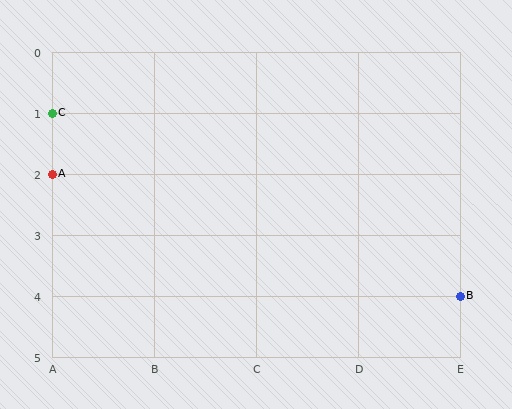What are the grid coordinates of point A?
Point A is at grid coordinates (A, 2).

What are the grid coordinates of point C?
Point C is at grid coordinates (A, 1).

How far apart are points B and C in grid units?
Points B and C are 4 columns and 3 rows apart (about 5.0 grid units diagonally).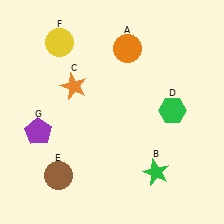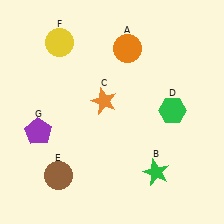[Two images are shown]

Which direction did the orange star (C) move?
The orange star (C) moved right.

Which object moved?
The orange star (C) moved right.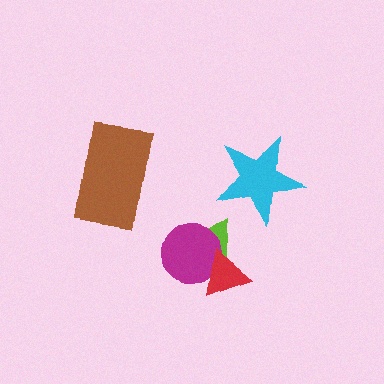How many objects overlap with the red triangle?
2 objects overlap with the red triangle.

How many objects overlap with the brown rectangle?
0 objects overlap with the brown rectangle.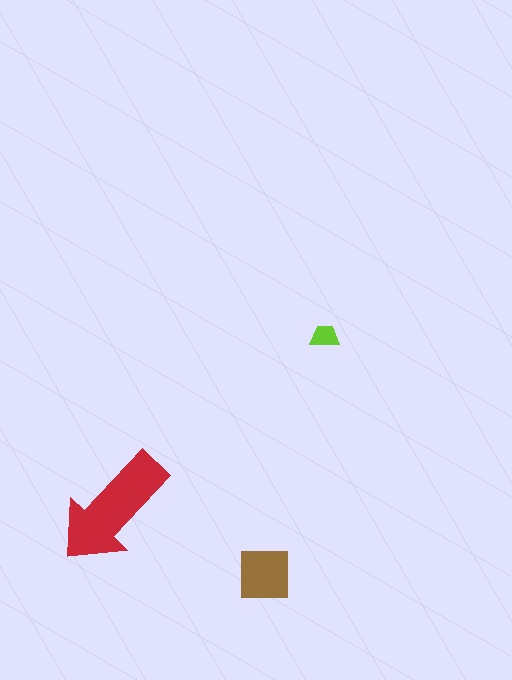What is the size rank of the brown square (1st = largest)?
2nd.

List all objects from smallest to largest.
The lime trapezoid, the brown square, the red arrow.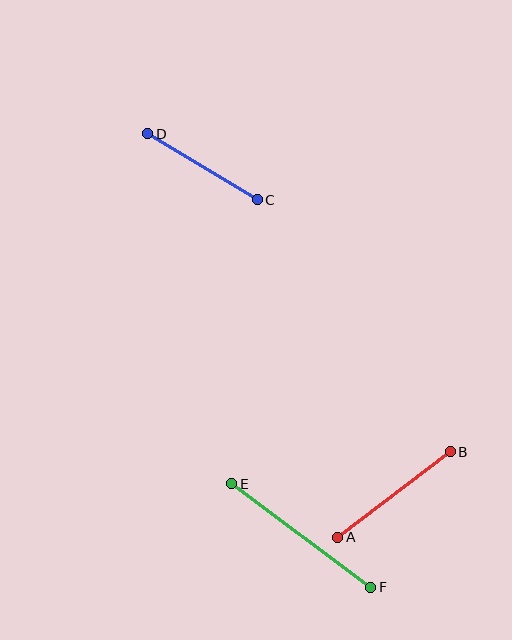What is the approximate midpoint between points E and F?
The midpoint is at approximately (301, 535) pixels.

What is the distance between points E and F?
The distance is approximately 174 pixels.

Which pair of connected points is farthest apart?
Points E and F are farthest apart.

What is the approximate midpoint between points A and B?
The midpoint is at approximately (394, 494) pixels.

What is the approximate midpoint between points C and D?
The midpoint is at approximately (203, 167) pixels.